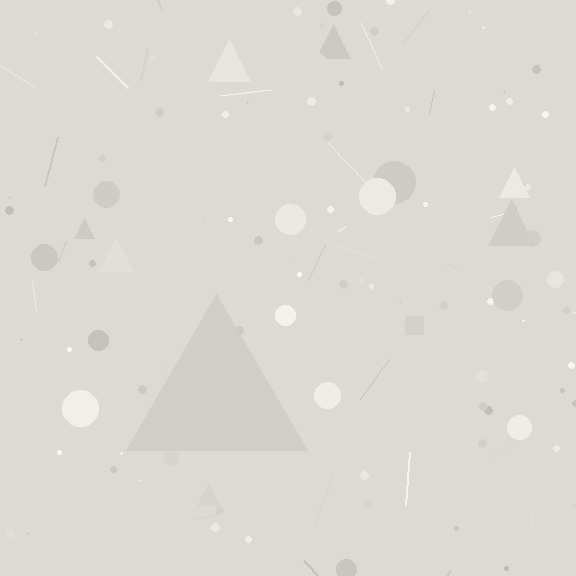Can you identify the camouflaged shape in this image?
The camouflaged shape is a triangle.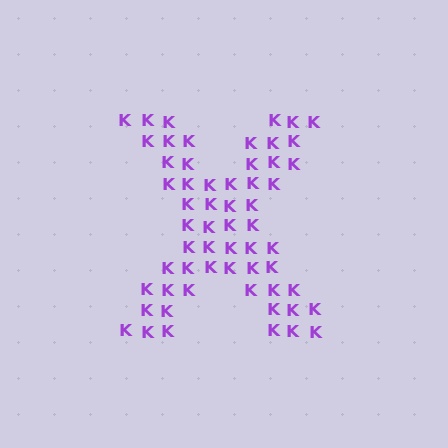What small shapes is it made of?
It is made of small letter K's.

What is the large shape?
The large shape is the letter X.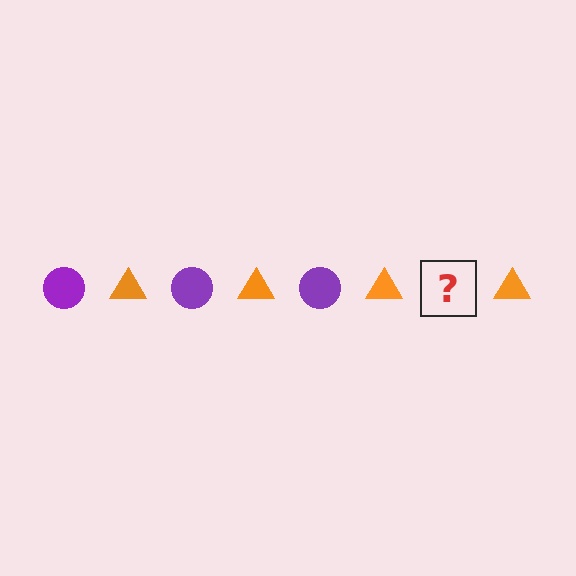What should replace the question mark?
The question mark should be replaced with a purple circle.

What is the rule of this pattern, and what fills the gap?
The rule is that the pattern alternates between purple circle and orange triangle. The gap should be filled with a purple circle.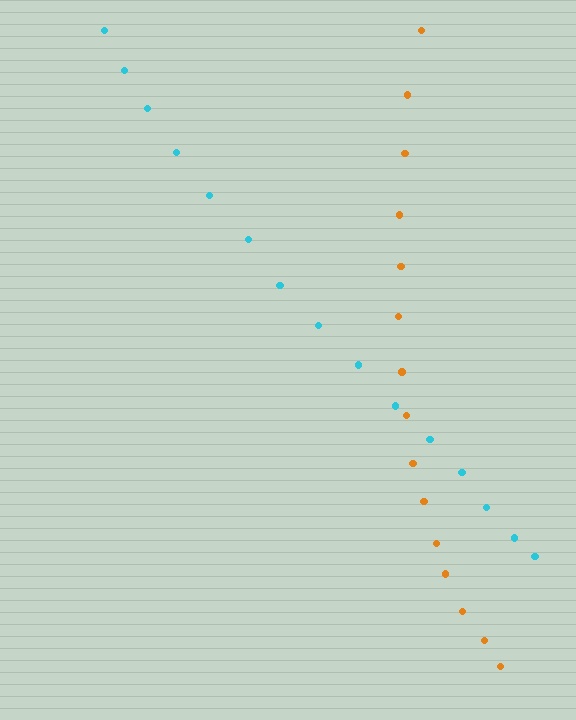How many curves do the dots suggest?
There are 2 distinct paths.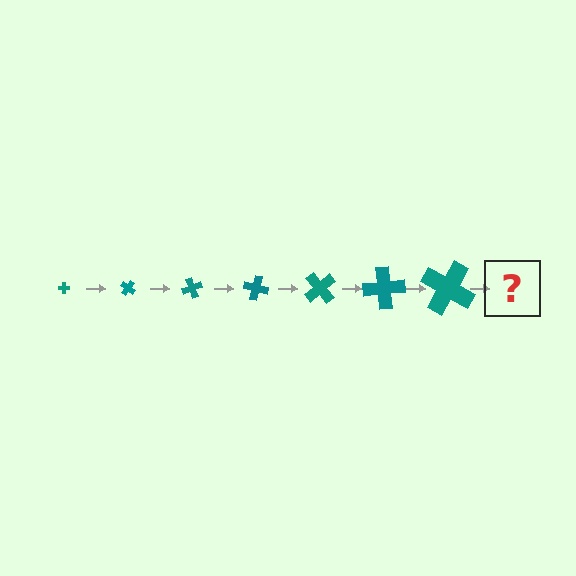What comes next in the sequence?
The next element should be a cross, larger than the previous one and rotated 245 degrees from the start.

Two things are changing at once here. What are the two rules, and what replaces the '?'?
The two rules are that the cross grows larger each step and it rotates 35 degrees each step. The '?' should be a cross, larger than the previous one and rotated 245 degrees from the start.